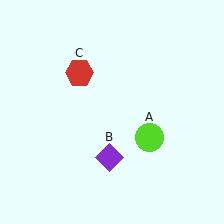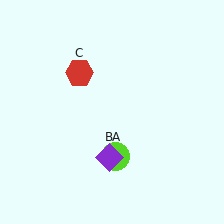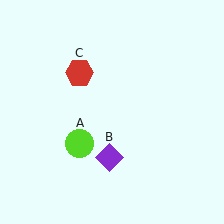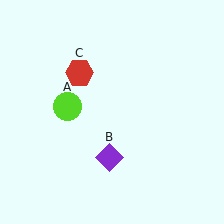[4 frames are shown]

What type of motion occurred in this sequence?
The lime circle (object A) rotated clockwise around the center of the scene.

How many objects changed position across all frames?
1 object changed position: lime circle (object A).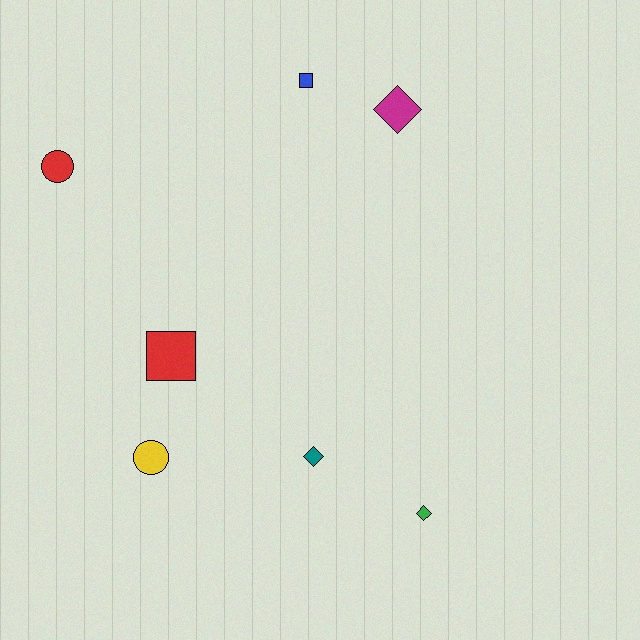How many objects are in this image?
There are 7 objects.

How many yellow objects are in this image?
There is 1 yellow object.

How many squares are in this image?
There are 2 squares.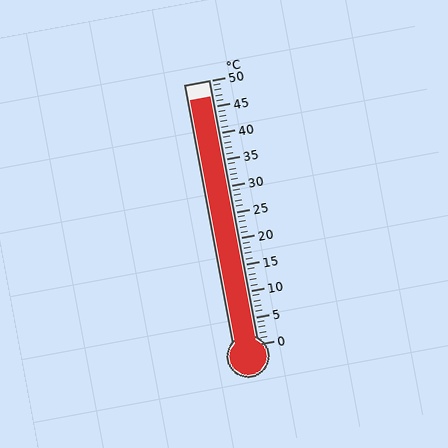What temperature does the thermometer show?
The thermometer shows approximately 47°C.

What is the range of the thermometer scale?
The thermometer scale ranges from 0°C to 50°C.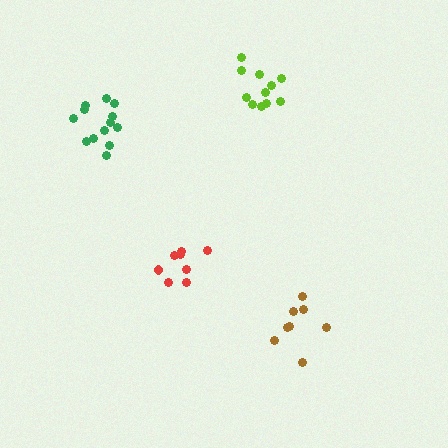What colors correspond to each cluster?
The clusters are colored: brown, red, green, lime.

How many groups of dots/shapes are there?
There are 4 groups.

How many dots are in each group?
Group 1: 8 dots, Group 2: 8 dots, Group 3: 13 dots, Group 4: 11 dots (40 total).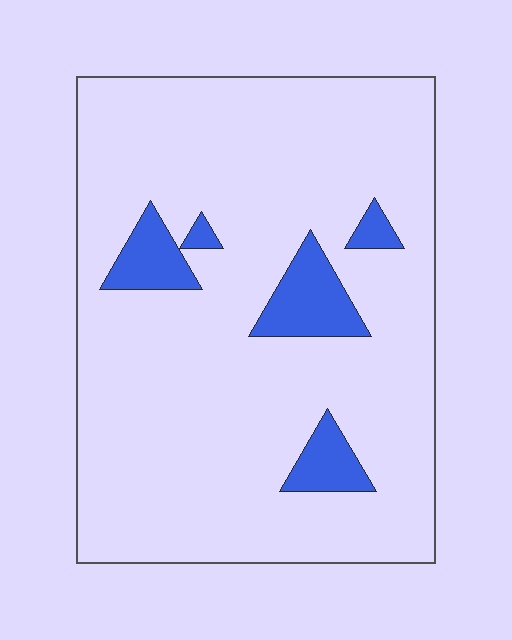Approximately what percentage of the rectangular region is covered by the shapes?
Approximately 10%.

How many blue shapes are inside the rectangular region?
5.